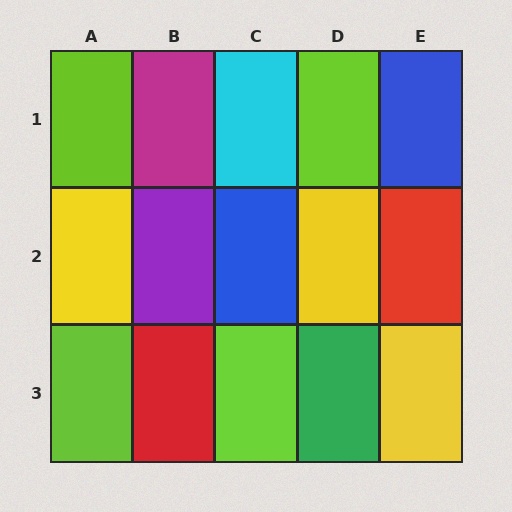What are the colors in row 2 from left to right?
Yellow, purple, blue, yellow, red.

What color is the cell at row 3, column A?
Lime.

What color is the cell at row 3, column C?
Lime.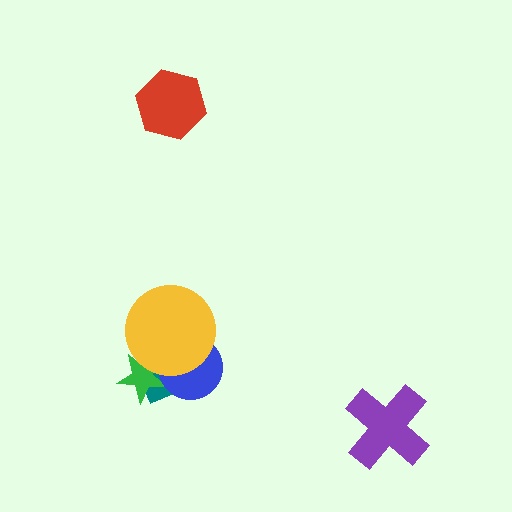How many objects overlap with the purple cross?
0 objects overlap with the purple cross.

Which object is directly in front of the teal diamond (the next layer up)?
The green star is directly in front of the teal diamond.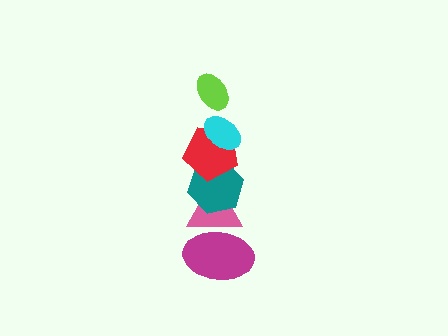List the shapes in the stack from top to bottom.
From top to bottom: the lime ellipse, the cyan ellipse, the red pentagon, the teal hexagon, the pink triangle, the magenta ellipse.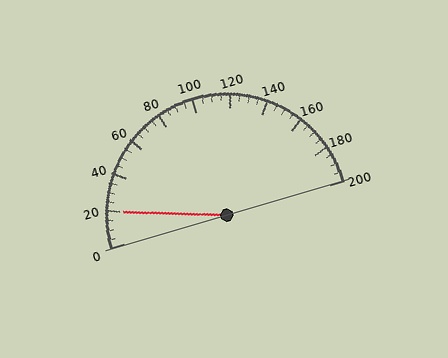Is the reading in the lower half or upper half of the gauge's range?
The reading is in the lower half of the range (0 to 200).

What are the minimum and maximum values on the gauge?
The gauge ranges from 0 to 200.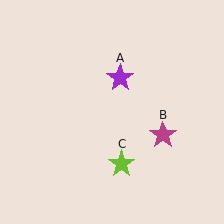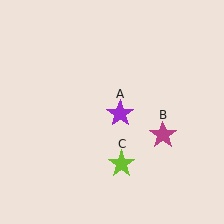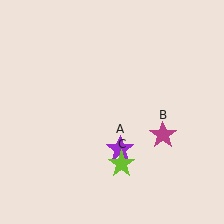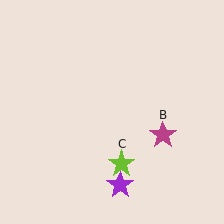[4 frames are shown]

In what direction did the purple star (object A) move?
The purple star (object A) moved down.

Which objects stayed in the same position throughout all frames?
Magenta star (object B) and lime star (object C) remained stationary.